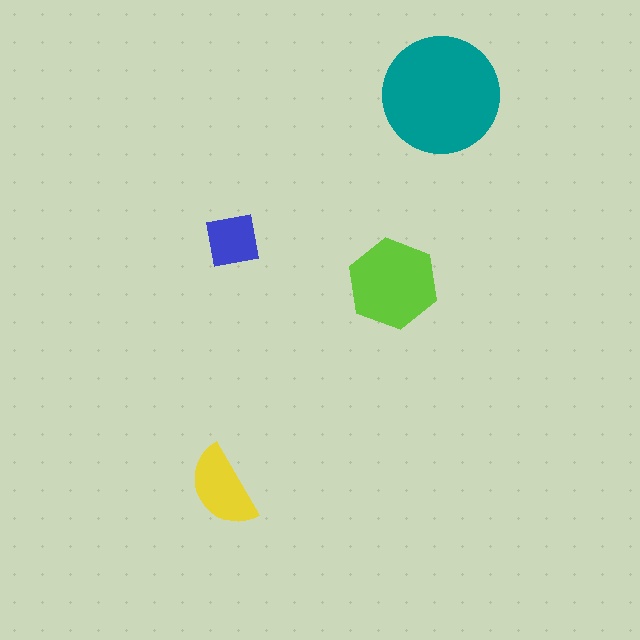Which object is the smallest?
The blue square.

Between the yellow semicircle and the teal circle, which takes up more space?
The teal circle.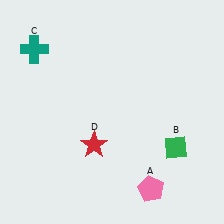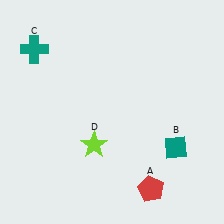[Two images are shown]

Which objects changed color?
A changed from pink to red. B changed from green to teal. D changed from red to lime.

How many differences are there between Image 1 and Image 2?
There are 3 differences between the two images.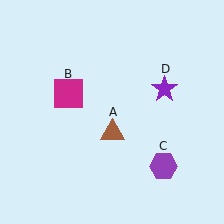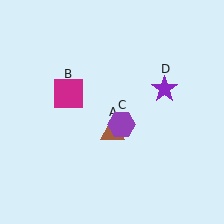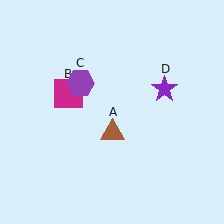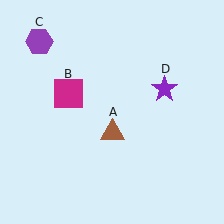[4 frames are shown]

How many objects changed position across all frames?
1 object changed position: purple hexagon (object C).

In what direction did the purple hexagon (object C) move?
The purple hexagon (object C) moved up and to the left.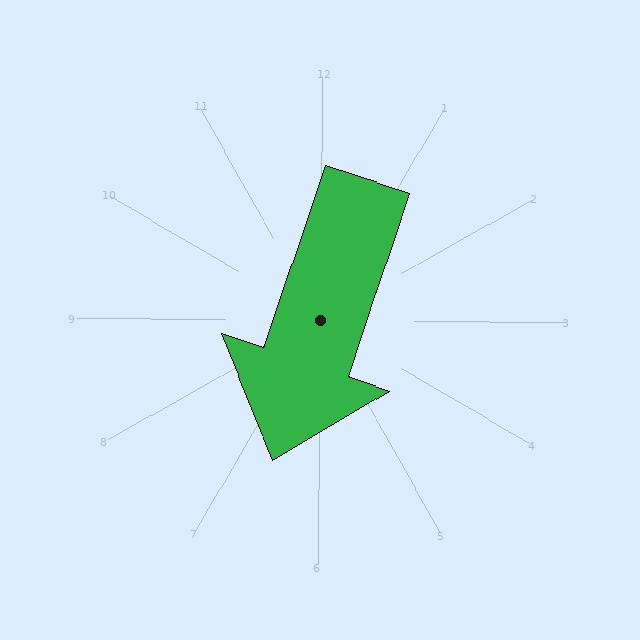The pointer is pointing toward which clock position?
Roughly 7 o'clock.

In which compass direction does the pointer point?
South.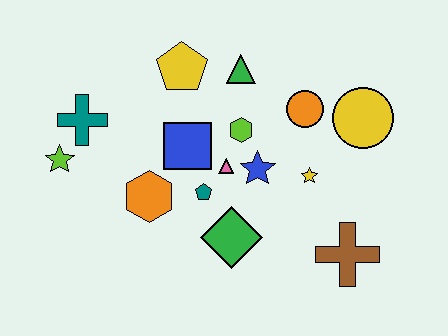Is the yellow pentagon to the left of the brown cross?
Yes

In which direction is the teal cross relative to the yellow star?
The teal cross is to the left of the yellow star.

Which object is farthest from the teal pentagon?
The yellow circle is farthest from the teal pentagon.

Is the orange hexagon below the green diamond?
No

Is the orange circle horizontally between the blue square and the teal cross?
No